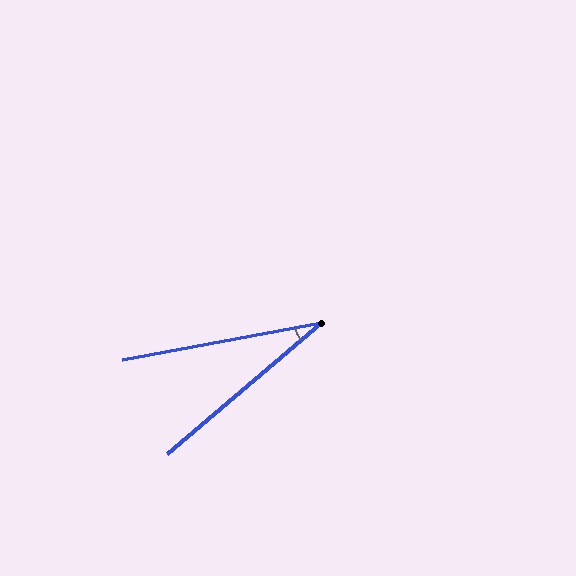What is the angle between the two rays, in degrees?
Approximately 30 degrees.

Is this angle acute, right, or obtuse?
It is acute.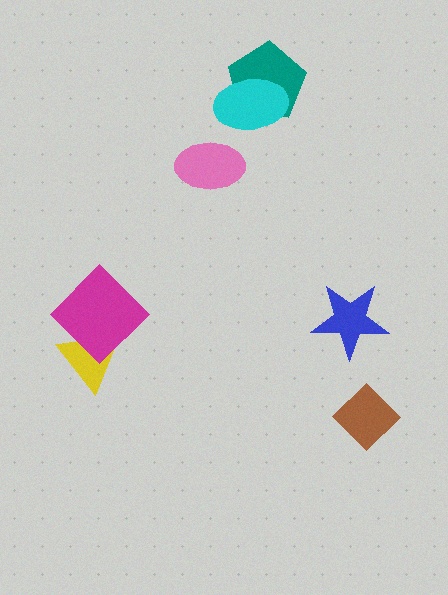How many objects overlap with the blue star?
0 objects overlap with the blue star.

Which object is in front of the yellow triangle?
The magenta diamond is in front of the yellow triangle.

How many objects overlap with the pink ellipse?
0 objects overlap with the pink ellipse.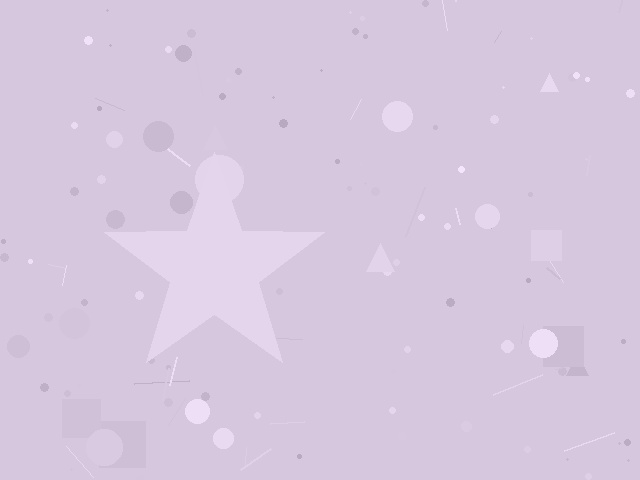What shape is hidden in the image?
A star is hidden in the image.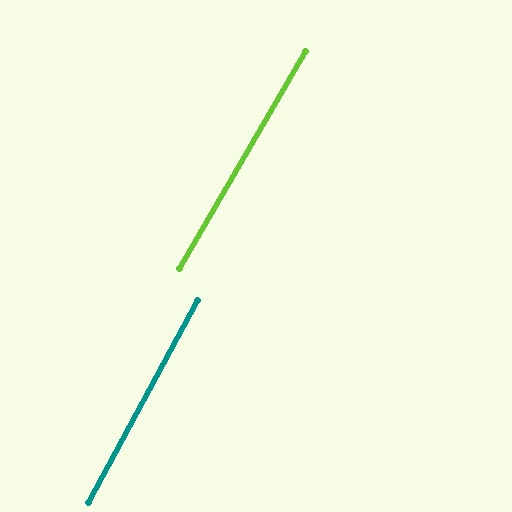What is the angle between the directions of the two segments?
Approximately 2 degrees.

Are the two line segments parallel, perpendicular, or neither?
Parallel — their directions differ by only 1.7°.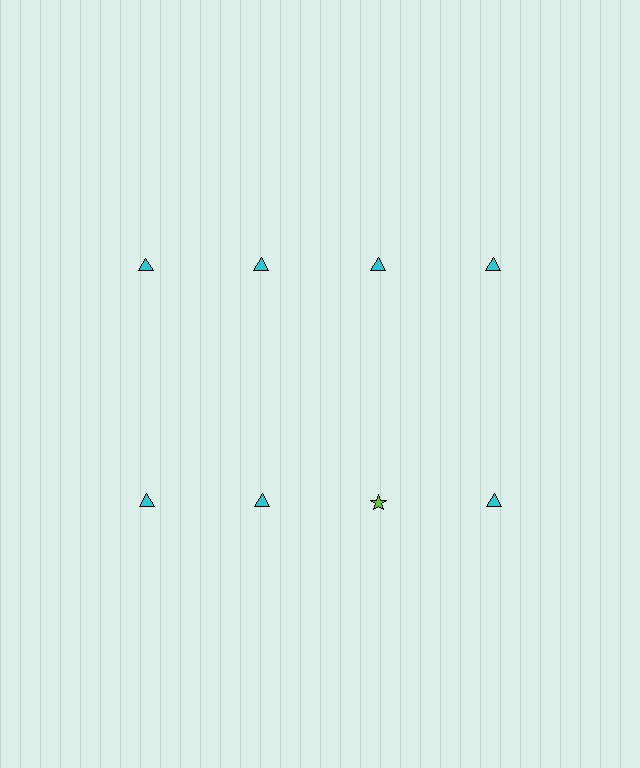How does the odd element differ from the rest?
It differs in both color (lime instead of cyan) and shape (star instead of triangle).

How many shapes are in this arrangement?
There are 8 shapes arranged in a grid pattern.